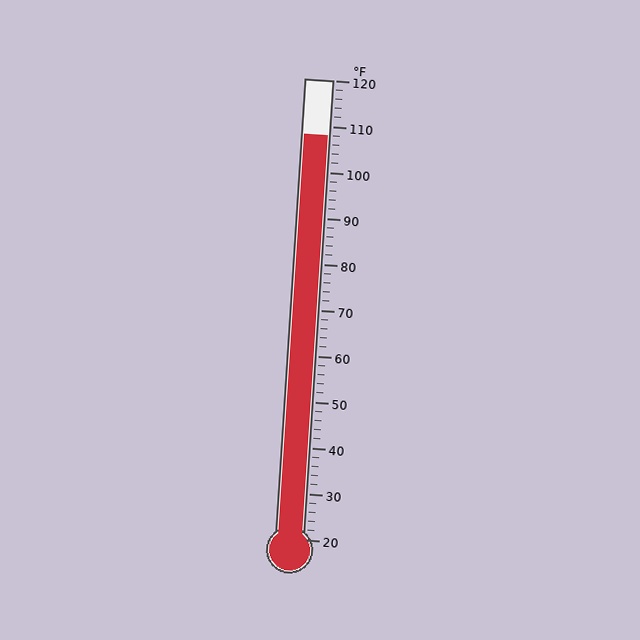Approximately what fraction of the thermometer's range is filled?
The thermometer is filled to approximately 90% of its range.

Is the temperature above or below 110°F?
The temperature is below 110°F.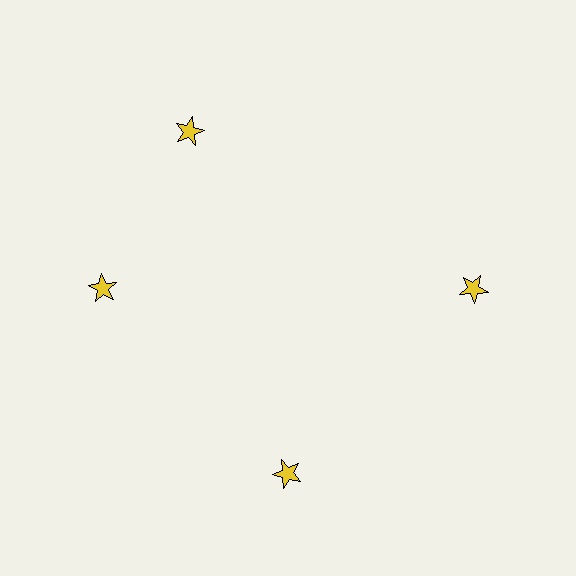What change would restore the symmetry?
The symmetry would be restored by rotating it back into even spacing with its neighbors so that all 4 stars sit at equal angles and equal distance from the center.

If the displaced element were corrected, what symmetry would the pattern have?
It would have 4-fold rotational symmetry — the pattern would map onto itself every 90 degrees.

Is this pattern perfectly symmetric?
No. The 4 yellow stars are arranged in a ring, but one element near the 12 o'clock position is rotated out of alignment along the ring, breaking the 4-fold rotational symmetry.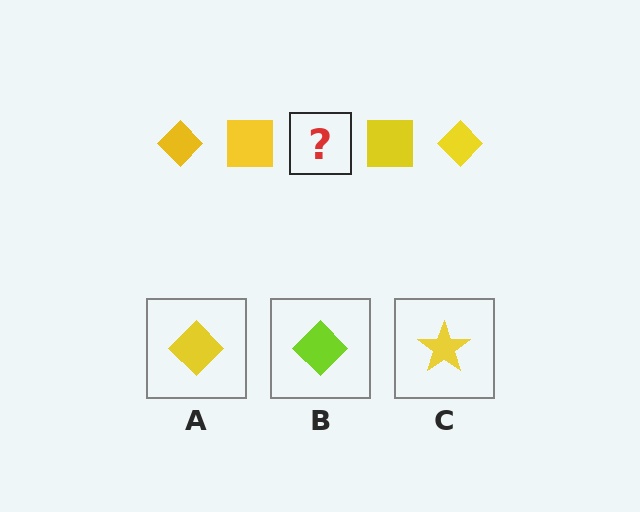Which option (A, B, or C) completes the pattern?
A.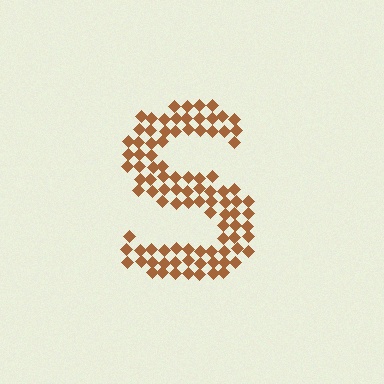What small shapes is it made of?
It is made of small diamonds.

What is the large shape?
The large shape is the letter S.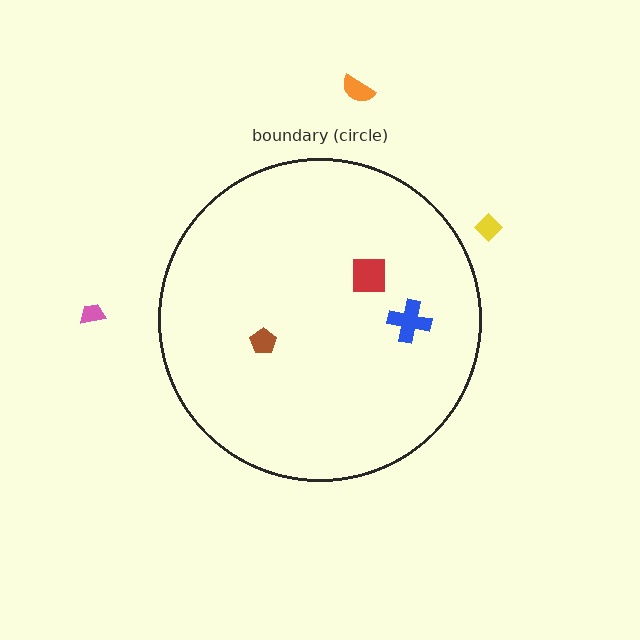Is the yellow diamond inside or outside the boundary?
Outside.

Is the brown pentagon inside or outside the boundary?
Inside.